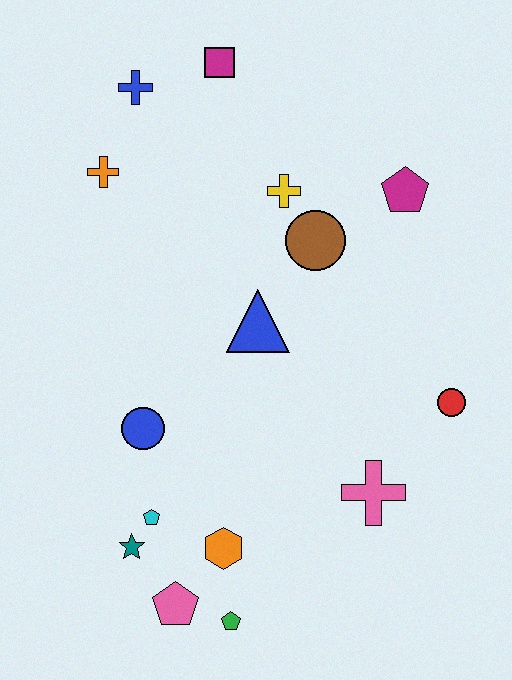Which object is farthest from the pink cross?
The blue cross is farthest from the pink cross.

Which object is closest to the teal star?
The cyan pentagon is closest to the teal star.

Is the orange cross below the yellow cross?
No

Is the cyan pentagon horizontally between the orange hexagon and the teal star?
Yes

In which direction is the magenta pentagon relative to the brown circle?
The magenta pentagon is to the right of the brown circle.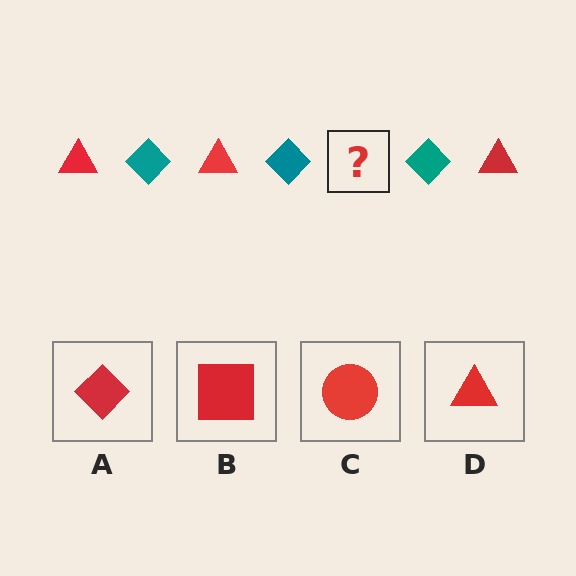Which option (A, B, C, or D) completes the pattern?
D.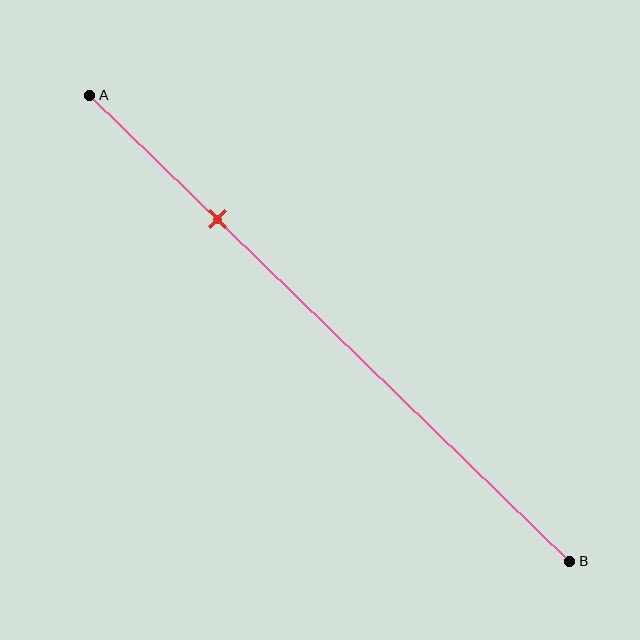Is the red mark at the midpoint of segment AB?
No, the mark is at about 25% from A, not at the 50% midpoint.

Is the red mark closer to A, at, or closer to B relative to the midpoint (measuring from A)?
The red mark is closer to point A than the midpoint of segment AB.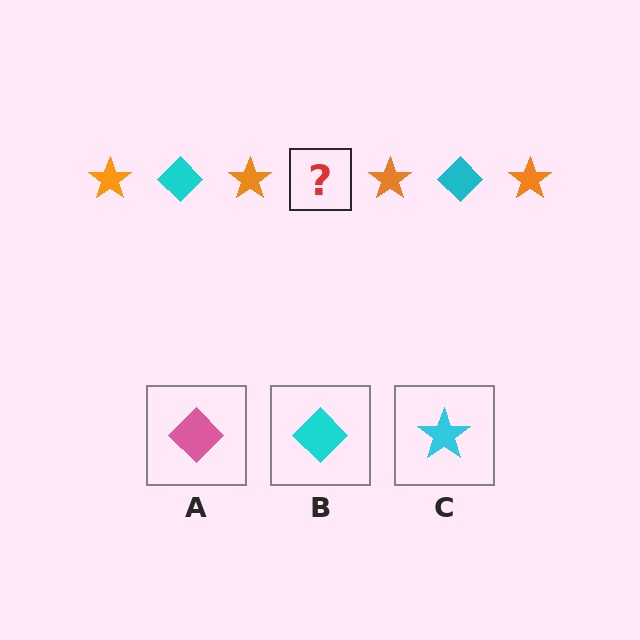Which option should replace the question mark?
Option B.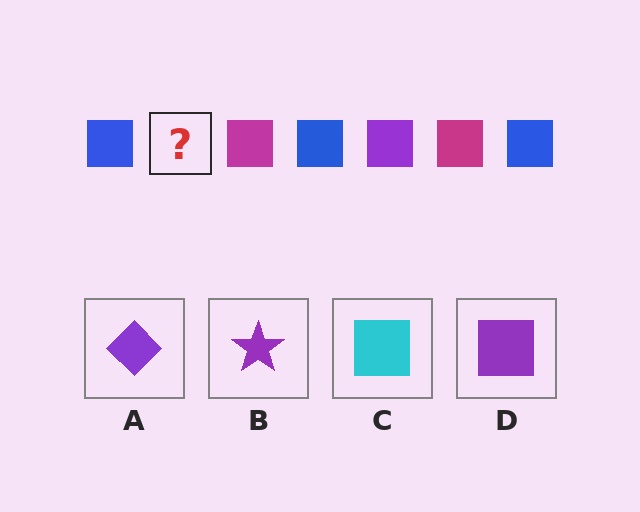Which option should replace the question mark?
Option D.